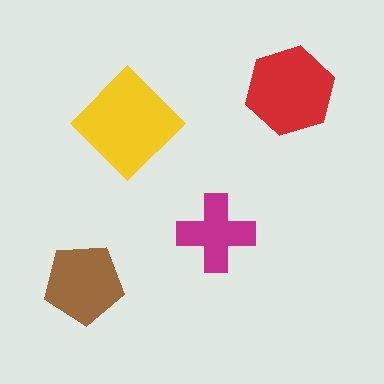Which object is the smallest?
The magenta cross.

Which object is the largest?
The yellow diamond.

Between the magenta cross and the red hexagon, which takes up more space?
The red hexagon.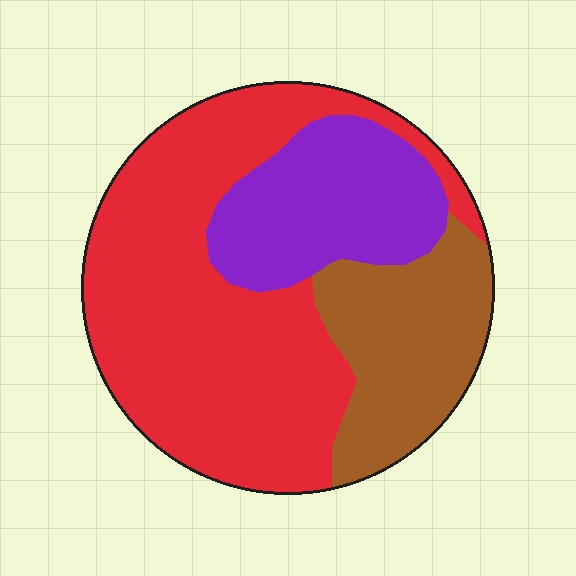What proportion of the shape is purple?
Purple covers roughly 20% of the shape.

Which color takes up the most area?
Red, at roughly 55%.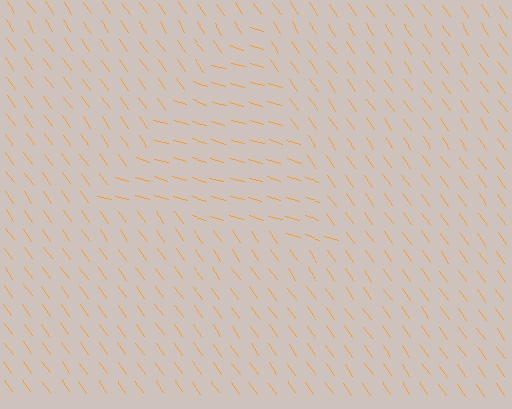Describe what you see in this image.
The image is filled with small orange line segments. A triangle region in the image has lines oriented differently from the surrounding lines, creating a visible texture boundary.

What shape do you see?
I see a triangle.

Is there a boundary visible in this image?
Yes, there is a texture boundary formed by a change in line orientation.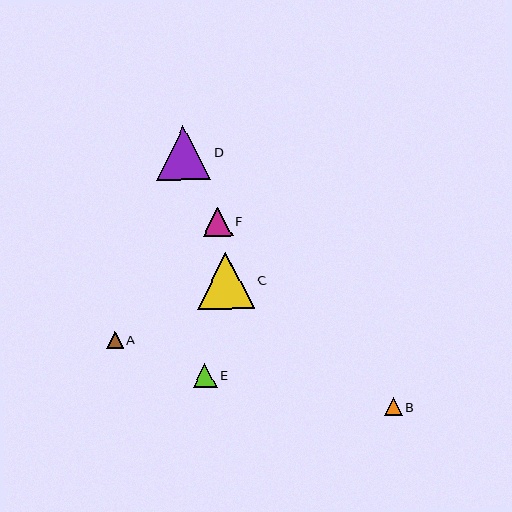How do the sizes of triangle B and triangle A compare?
Triangle B and triangle A are approximately the same size.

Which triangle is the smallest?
Triangle A is the smallest with a size of approximately 17 pixels.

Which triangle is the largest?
Triangle C is the largest with a size of approximately 57 pixels.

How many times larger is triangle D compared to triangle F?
Triangle D is approximately 1.8 times the size of triangle F.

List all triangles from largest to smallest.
From largest to smallest: C, D, F, E, B, A.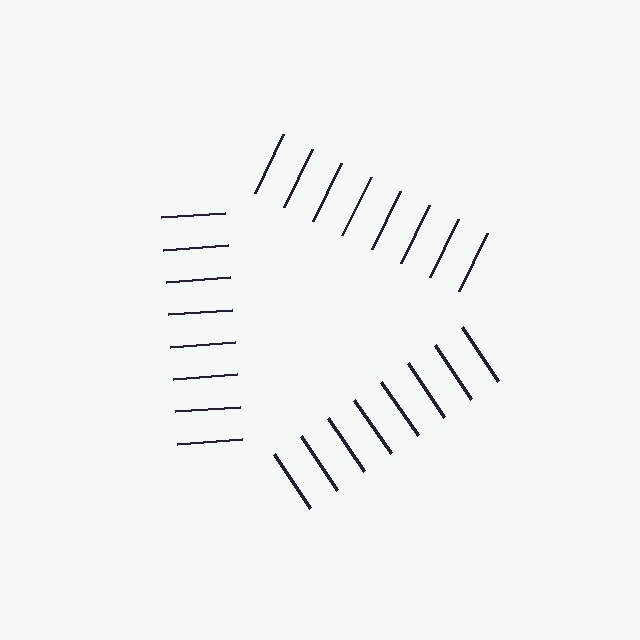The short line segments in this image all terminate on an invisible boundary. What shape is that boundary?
An illusory triangle — the line segments terminate on its edges but no continuous stroke is drawn.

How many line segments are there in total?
24 — 8 along each of the 3 edges.